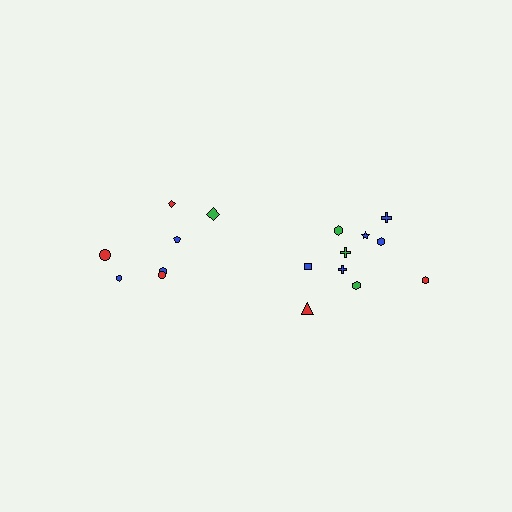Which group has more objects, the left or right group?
The right group.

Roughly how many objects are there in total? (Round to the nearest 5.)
Roughly 15 objects in total.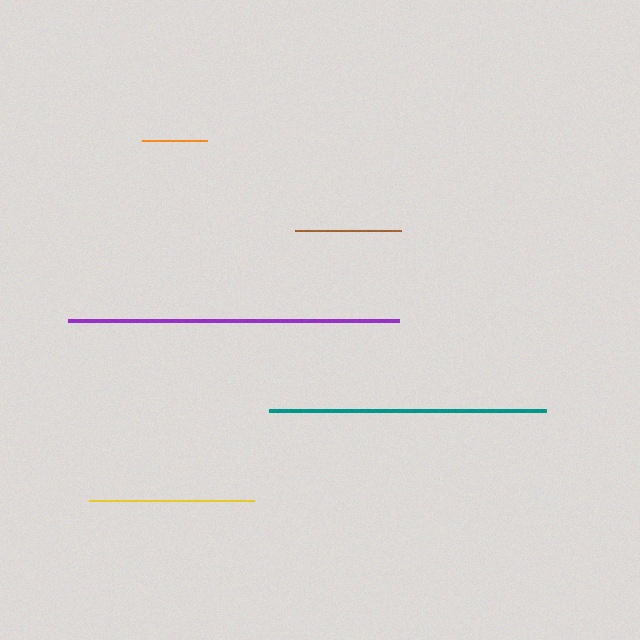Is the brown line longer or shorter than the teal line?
The teal line is longer than the brown line.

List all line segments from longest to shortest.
From longest to shortest: purple, teal, yellow, brown, orange.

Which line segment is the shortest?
The orange line is the shortest at approximately 64 pixels.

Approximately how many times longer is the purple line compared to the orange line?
The purple line is approximately 5.2 times the length of the orange line.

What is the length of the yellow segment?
The yellow segment is approximately 165 pixels long.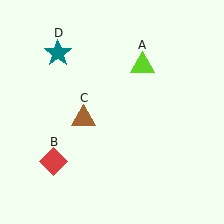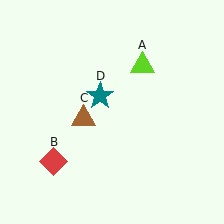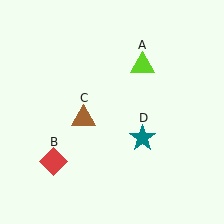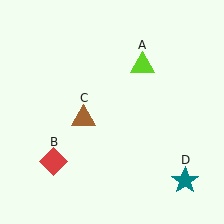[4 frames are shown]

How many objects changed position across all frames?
1 object changed position: teal star (object D).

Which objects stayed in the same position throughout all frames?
Lime triangle (object A) and red diamond (object B) and brown triangle (object C) remained stationary.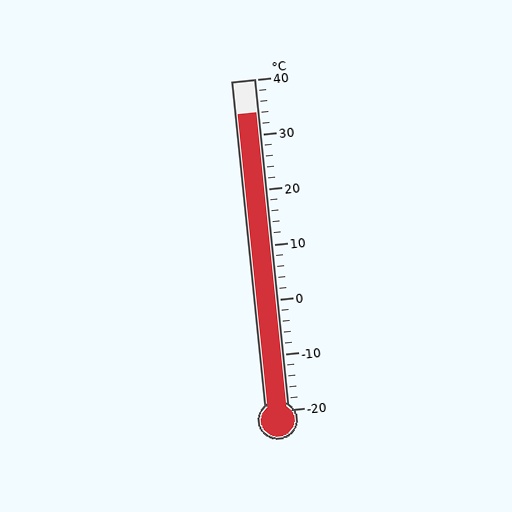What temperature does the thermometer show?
The thermometer shows approximately 34°C.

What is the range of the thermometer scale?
The thermometer scale ranges from -20°C to 40°C.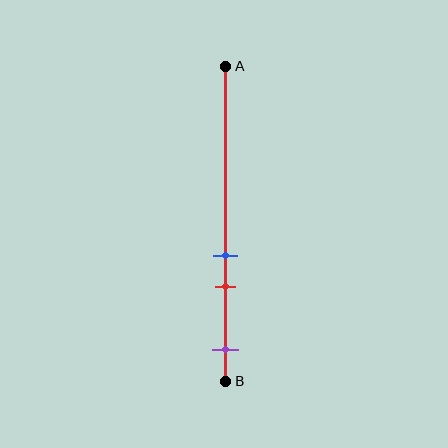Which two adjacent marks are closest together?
The blue and red marks are the closest adjacent pair.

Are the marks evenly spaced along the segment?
No, the marks are not evenly spaced.